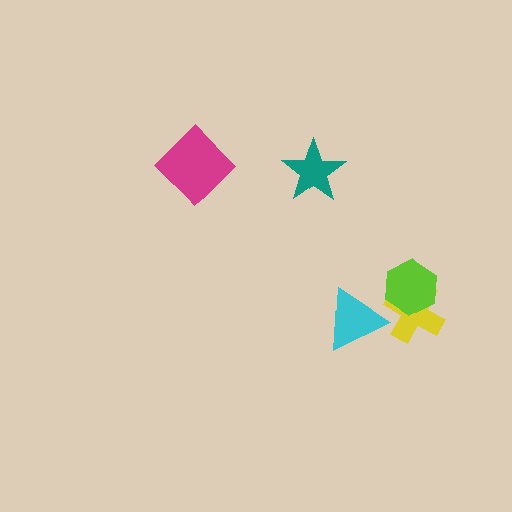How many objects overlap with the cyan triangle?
0 objects overlap with the cyan triangle.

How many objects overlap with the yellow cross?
1 object overlaps with the yellow cross.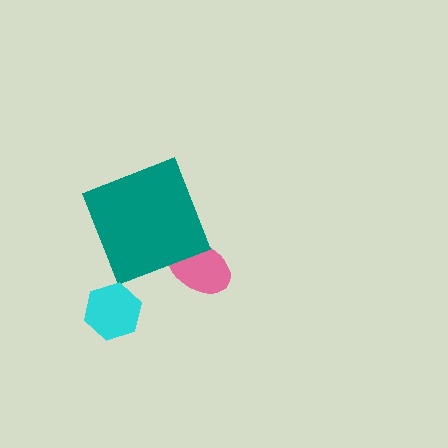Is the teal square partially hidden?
No, no other shape covers it.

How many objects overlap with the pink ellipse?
1 object overlaps with the pink ellipse.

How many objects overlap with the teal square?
1 object overlaps with the teal square.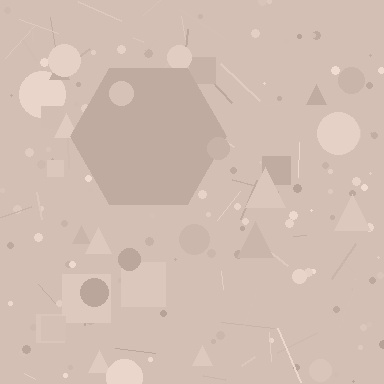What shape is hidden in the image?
A hexagon is hidden in the image.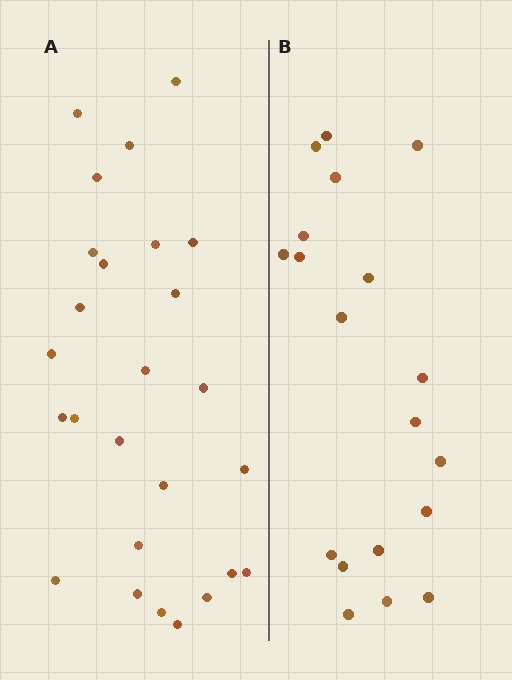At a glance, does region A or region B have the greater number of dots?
Region A (the left region) has more dots.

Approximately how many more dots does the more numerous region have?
Region A has roughly 8 or so more dots than region B.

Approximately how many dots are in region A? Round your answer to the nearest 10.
About 30 dots. (The exact count is 26, which rounds to 30.)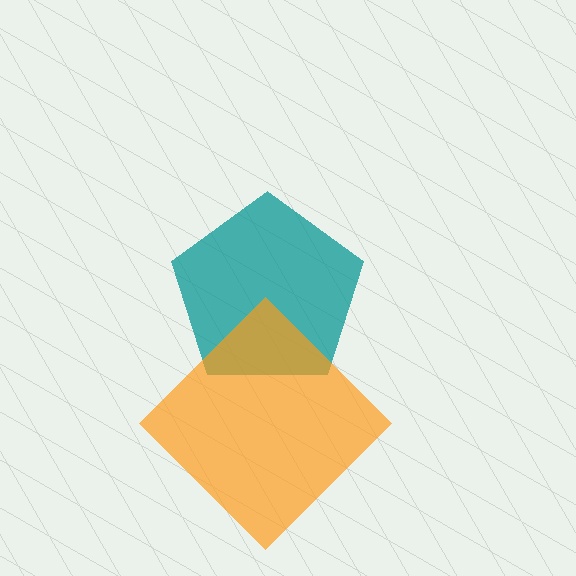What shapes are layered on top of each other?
The layered shapes are: a teal pentagon, an orange diamond.